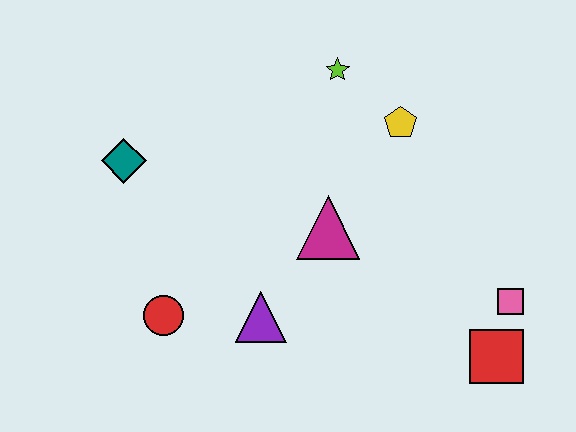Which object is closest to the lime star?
The yellow pentagon is closest to the lime star.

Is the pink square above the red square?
Yes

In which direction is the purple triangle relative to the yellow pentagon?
The purple triangle is below the yellow pentagon.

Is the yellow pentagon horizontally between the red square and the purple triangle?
Yes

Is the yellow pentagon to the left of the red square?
Yes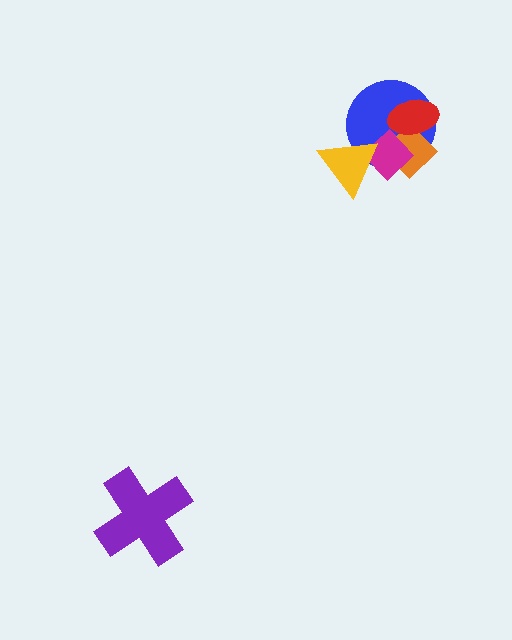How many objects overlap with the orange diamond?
3 objects overlap with the orange diamond.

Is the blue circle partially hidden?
Yes, it is partially covered by another shape.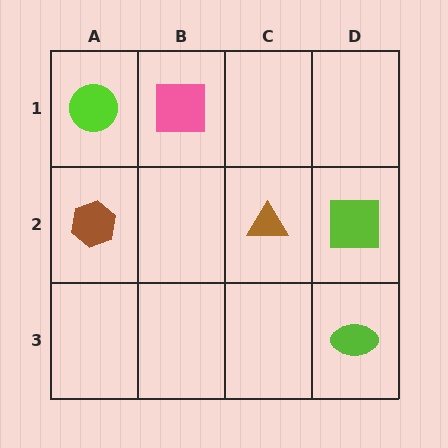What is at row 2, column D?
A lime square.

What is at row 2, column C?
A brown triangle.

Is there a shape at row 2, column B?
No, that cell is empty.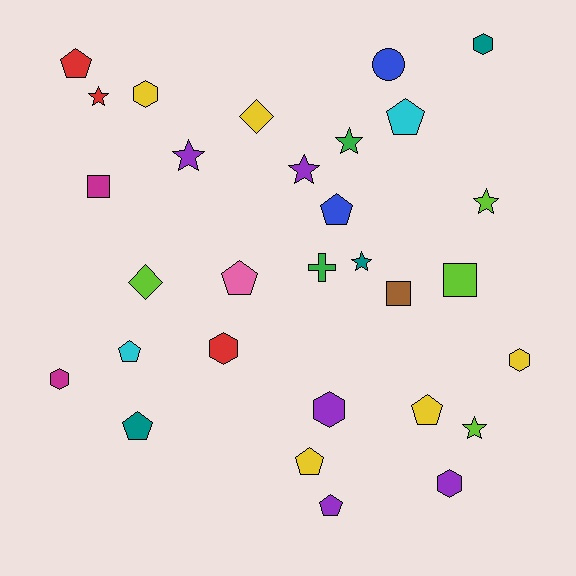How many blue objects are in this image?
There are 2 blue objects.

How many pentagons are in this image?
There are 9 pentagons.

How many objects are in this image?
There are 30 objects.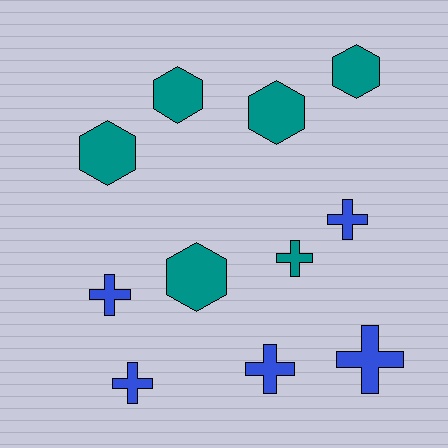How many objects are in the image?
There are 11 objects.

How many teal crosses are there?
There is 1 teal cross.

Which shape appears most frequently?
Cross, with 6 objects.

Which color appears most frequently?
Teal, with 6 objects.